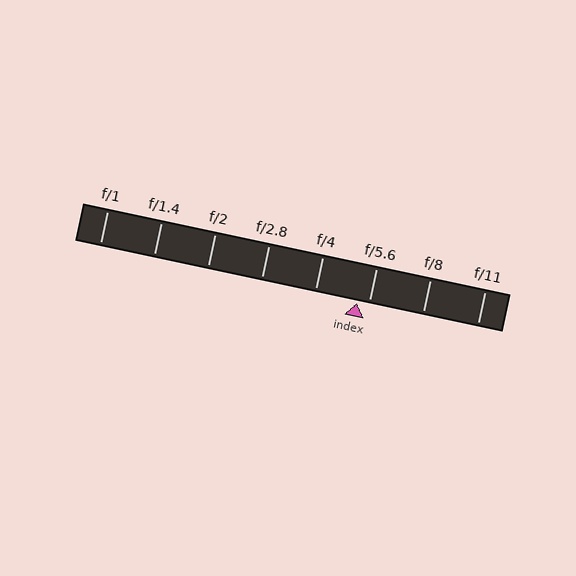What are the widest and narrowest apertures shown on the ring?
The widest aperture shown is f/1 and the narrowest is f/11.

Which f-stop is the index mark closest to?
The index mark is closest to f/5.6.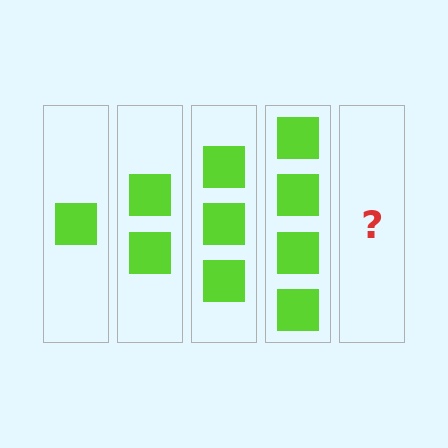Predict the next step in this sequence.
The next step is 5 squares.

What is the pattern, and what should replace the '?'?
The pattern is that each step adds one more square. The '?' should be 5 squares.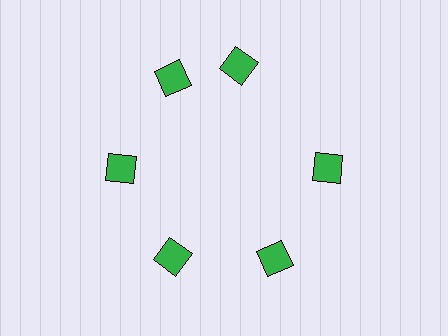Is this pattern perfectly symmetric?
No. The 6 green squares are arranged in a ring, but one element near the 1 o'clock position is rotated out of alignment along the ring, breaking the 6-fold rotational symmetry.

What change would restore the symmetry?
The symmetry would be restored by rotating it back into even spacing with its neighbors so that all 6 squares sit at equal angles and equal distance from the center.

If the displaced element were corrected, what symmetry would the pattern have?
It would have 6-fold rotational symmetry — the pattern would map onto itself every 60 degrees.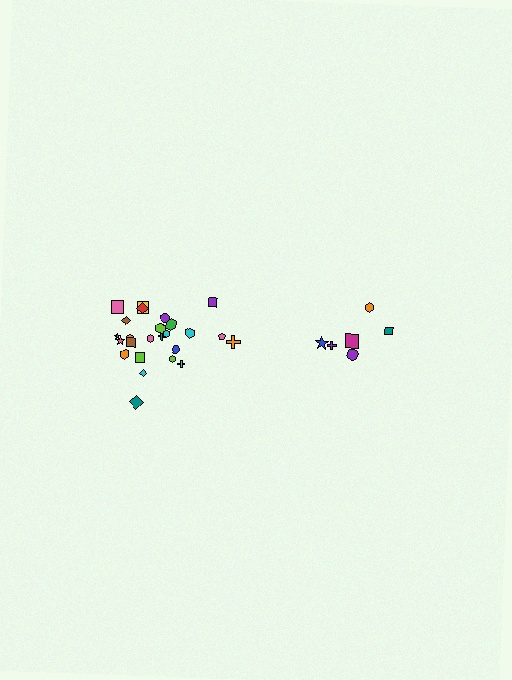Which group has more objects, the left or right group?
The left group.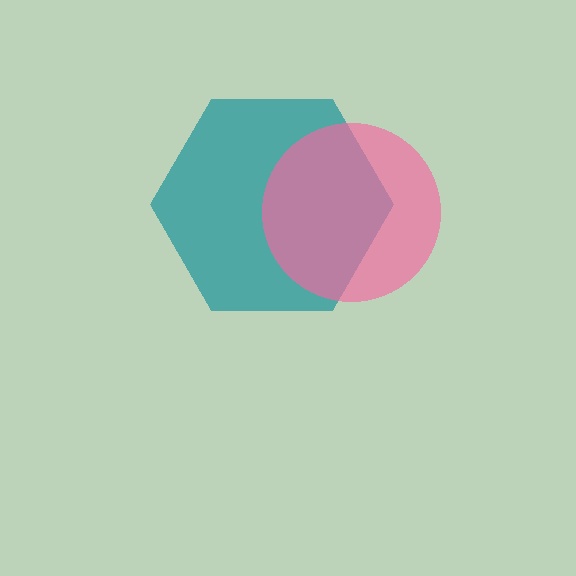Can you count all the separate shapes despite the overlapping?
Yes, there are 2 separate shapes.